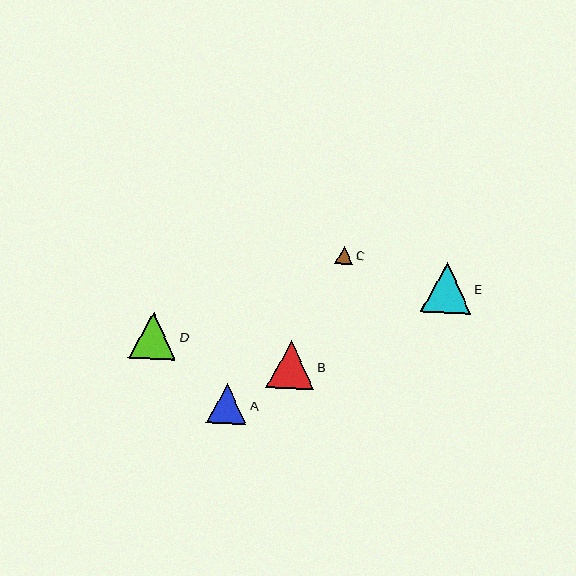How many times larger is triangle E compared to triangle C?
Triangle E is approximately 2.8 times the size of triangle C.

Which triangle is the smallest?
Triangle C is the smallest with a size of approximately 18 pixels.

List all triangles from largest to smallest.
From largest to smallest: E, B, D, A, C.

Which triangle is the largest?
Triangle E is the largest with a size of approximately 50 pixels.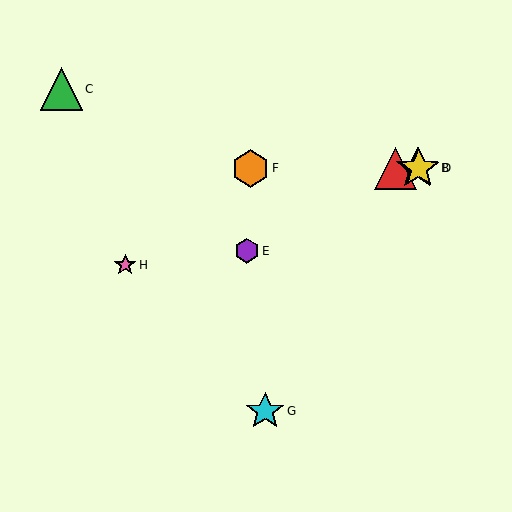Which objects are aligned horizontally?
Objects A, B, D, F are aligned horizontally.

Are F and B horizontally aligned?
Yes, both are at y≈168.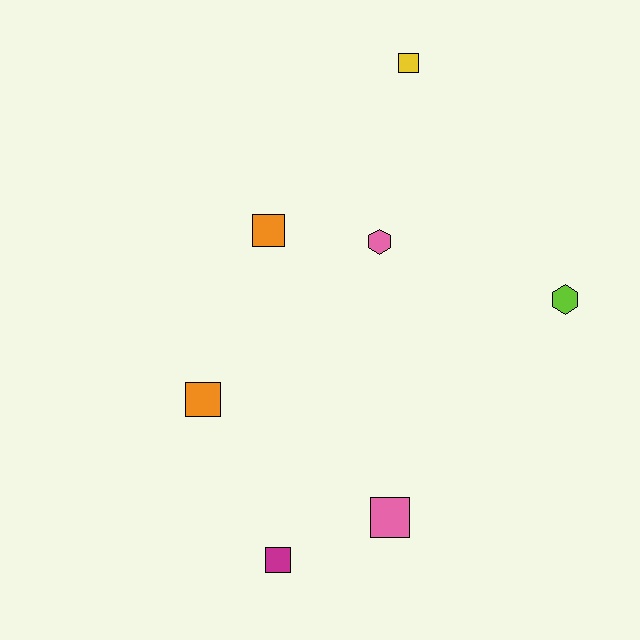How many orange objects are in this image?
There are 2 orange objects.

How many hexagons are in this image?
There are 2 hexagons.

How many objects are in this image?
There are 7 objects.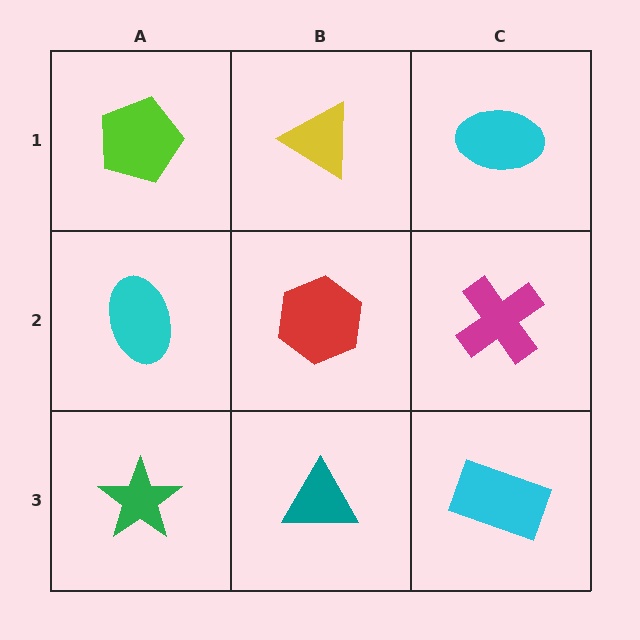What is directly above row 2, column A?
A lime pentagon.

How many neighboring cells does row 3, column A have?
2.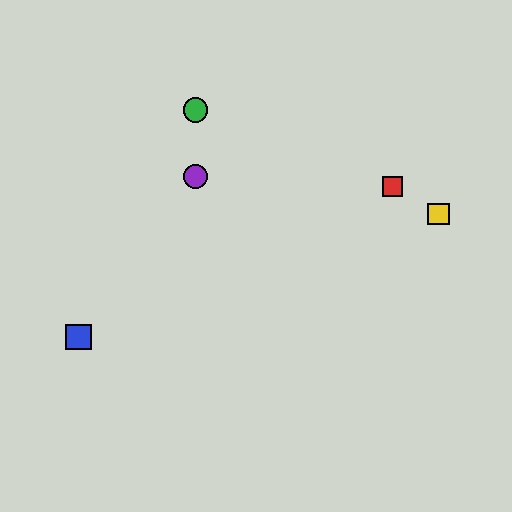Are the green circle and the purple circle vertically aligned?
Yes, both are at x≈196.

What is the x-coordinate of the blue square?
The blue square is at x≈78.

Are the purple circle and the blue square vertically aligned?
No, the purple circle is at x≈196 and the blue square is at x≈78.